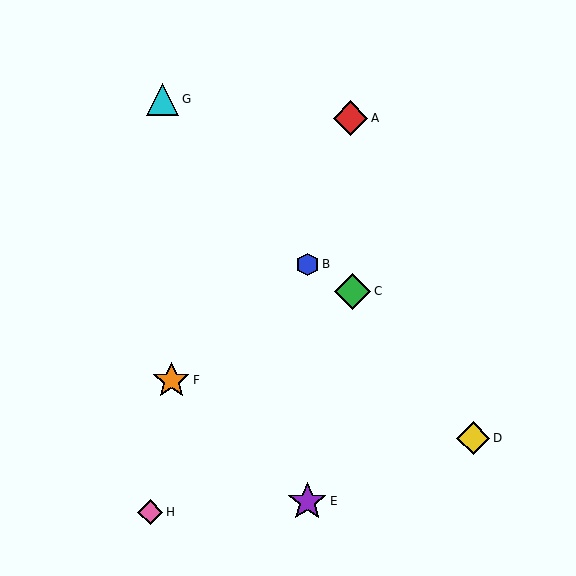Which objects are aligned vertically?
Objects B, E are aligned vertically.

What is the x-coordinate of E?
Object E is at x≈307.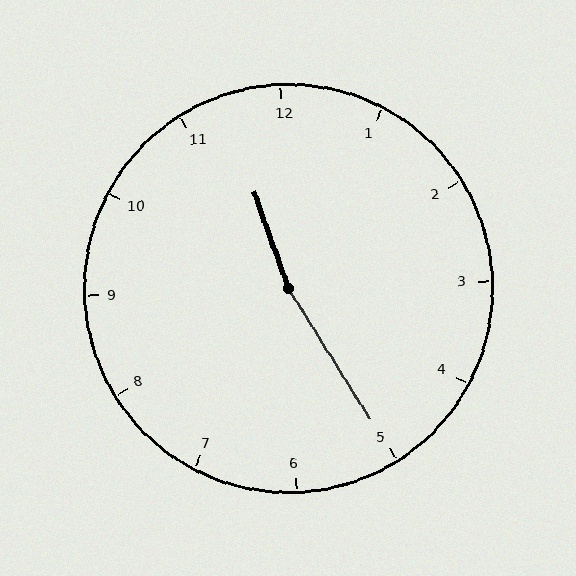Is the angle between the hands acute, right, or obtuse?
It is obtuse.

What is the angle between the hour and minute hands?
Approximately 168 degrees.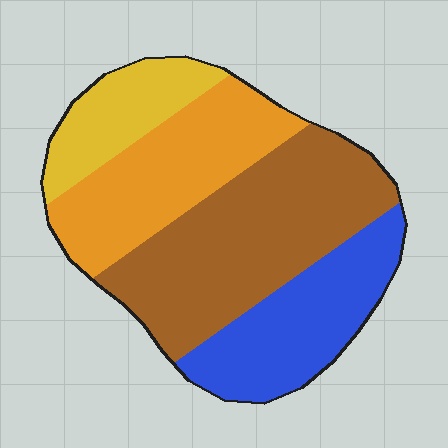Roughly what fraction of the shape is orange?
Orange covers roughly 25% of the shape.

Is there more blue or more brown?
Brown.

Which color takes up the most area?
Brown, at roughly 40%.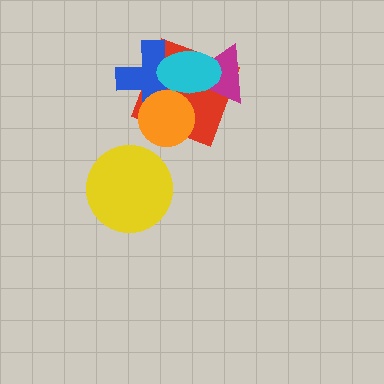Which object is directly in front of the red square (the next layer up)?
The blue cross is directly in front of the red square.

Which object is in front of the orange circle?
The cyan ellipse is in front of the orange circle.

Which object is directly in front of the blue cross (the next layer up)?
The orange circle is directly in front of the blue cross.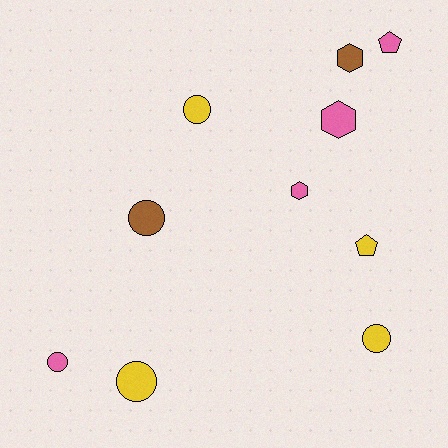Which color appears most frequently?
Pink, with 4 objects.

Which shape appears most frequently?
Circle, with 5 objects.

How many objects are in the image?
There are 10 objects.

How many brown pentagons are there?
There are no brown pentagons.